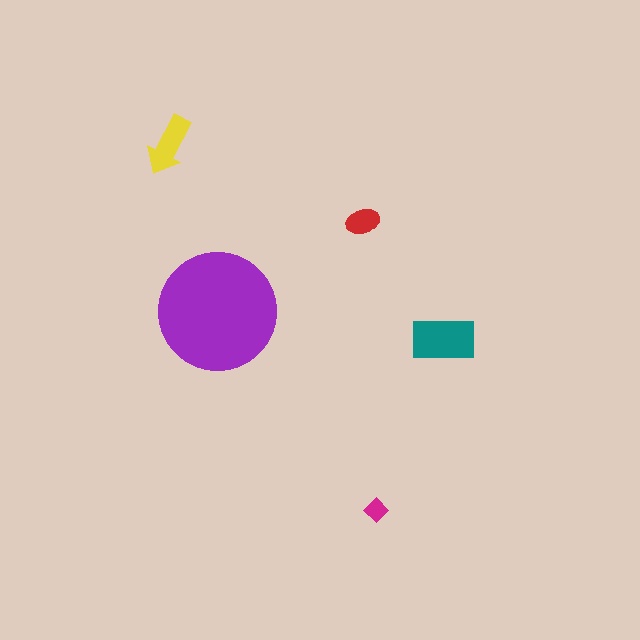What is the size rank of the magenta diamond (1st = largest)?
5th.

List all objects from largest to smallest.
The purple circle, the teal rectangle, the yellow arrow, the red ellipse, the magenta diamond.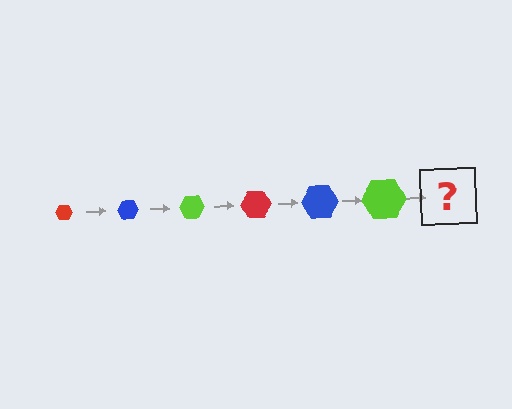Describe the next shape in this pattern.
It should be a red hexagon, larger than the previous one.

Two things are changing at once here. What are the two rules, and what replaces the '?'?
The two rules are that the hexagon grows larger each step and the color cycles through red, blue, and lime. The '?' should be a red hexagon, larger than the previous one.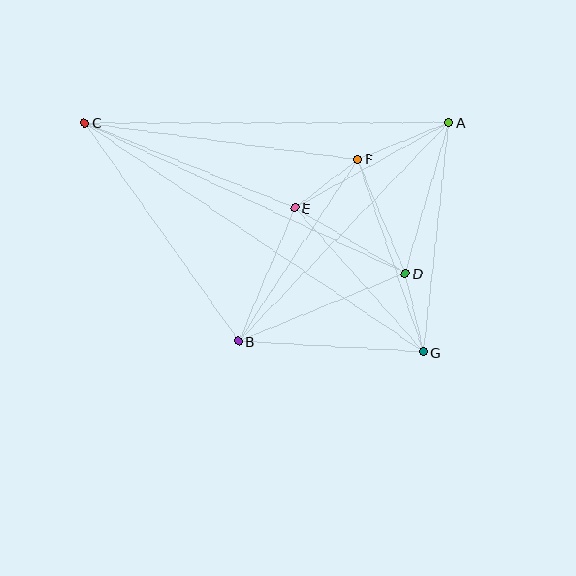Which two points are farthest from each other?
Points C and G are farthest from each other.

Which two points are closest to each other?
Points E and F are closest to each other.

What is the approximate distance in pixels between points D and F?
The distance between D and F is approximately 124 pixels.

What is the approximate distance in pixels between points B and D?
The distance between B and D is approximately 180 pixels.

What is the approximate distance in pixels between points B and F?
The distance between B and F is approximately 217 pixels.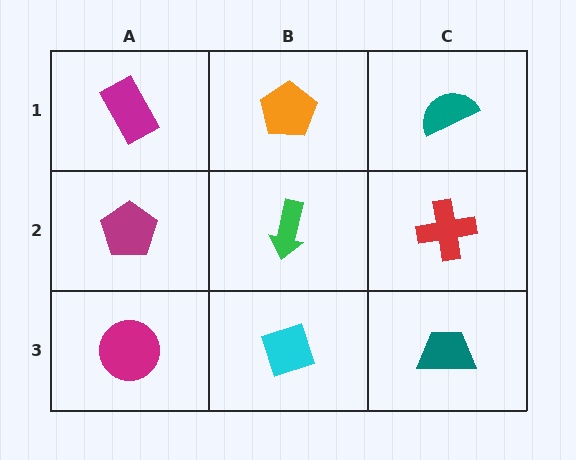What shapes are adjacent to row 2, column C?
A teal semicircle (row 1, column C), a teal trapezoid (row 3, column C), a green arrow (row 2, column B).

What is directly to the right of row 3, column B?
A teal trapezoid.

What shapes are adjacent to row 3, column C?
A red cross (row 2, column C), a cyan diamond (row 3, column B).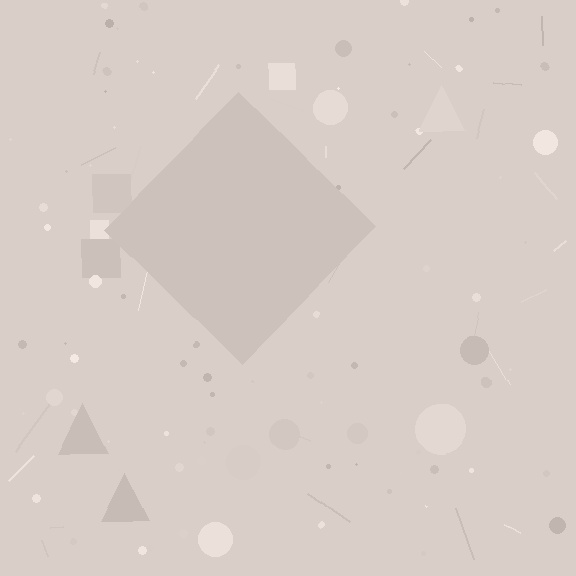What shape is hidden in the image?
A diamond is hidden in the image.